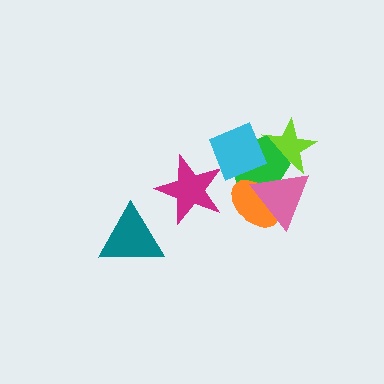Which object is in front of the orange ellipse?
The pink triangle is in front of the orange ellipse.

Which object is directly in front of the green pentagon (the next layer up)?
The orange ellipse is directly in front of the green pentagon.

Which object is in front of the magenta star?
The cyan diamond is in front of the magenta star.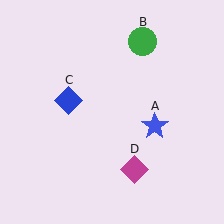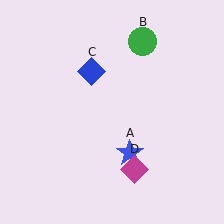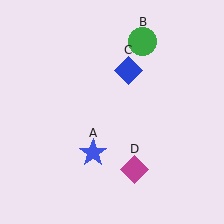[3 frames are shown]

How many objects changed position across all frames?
2 objects changed position: blue star (object A), blue diamond (object C).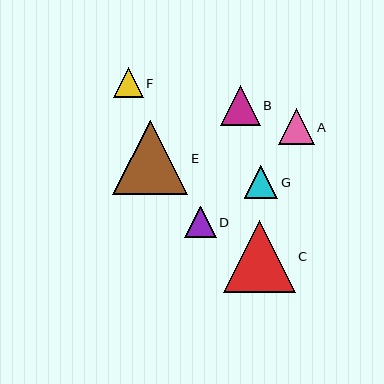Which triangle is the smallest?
Triangle F is the smallest with a size of approximately 30 pixels.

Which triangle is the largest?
Triangle E is the largest with a size of approximately 75 pixels.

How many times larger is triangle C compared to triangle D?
Triangle C is approximately 2.3 times the size of triangle D.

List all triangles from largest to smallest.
From largest to smallest: E, C, B, A, G, D, F.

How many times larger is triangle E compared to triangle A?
Triangle E is approximately 2.1 times the size of triangle A.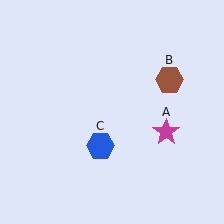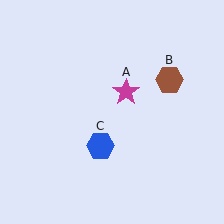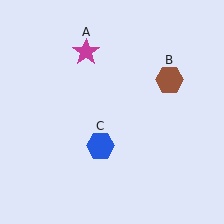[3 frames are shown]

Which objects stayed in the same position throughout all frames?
Brown hexagon (object B) and blue hexagon (object C) remained stationary.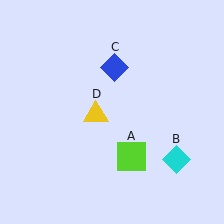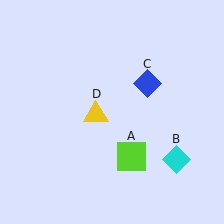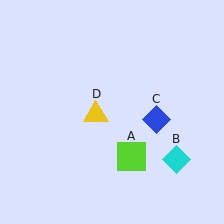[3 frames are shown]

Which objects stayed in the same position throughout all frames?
Lime square (object A) and cyan diamond (object B) and yellow triangle (object D) remained stationary.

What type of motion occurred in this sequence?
The blue diamond (object C) rotated clockwise around the center of the scene.